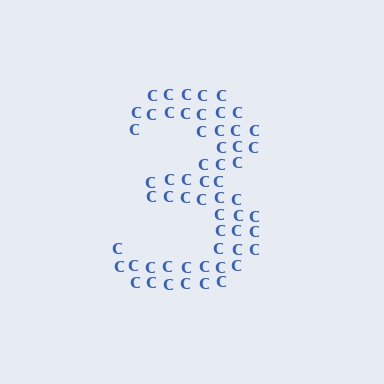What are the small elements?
The small elements are letter C's.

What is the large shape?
The large shape is the digit 3.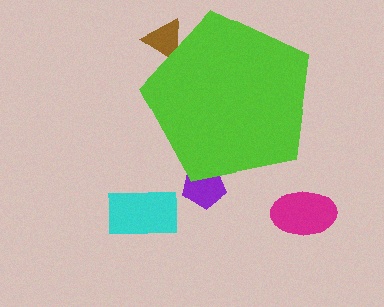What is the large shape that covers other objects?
A lime pentagon.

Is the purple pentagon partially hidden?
Yes, the purple pentagon is partially hidden behind the lime pentagon.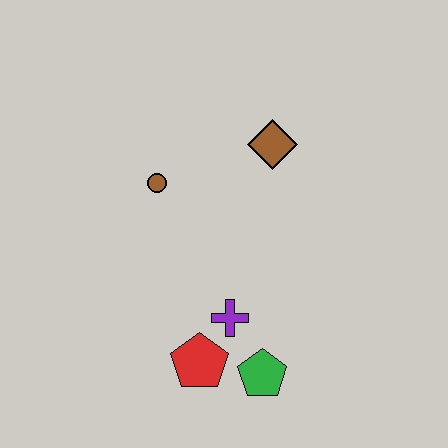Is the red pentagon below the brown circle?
Yes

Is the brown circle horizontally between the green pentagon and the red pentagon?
No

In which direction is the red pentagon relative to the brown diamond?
The red pentagon is below the brown diamond.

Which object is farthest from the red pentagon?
The brown diamond is farthest from the red pentagon.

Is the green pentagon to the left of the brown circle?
No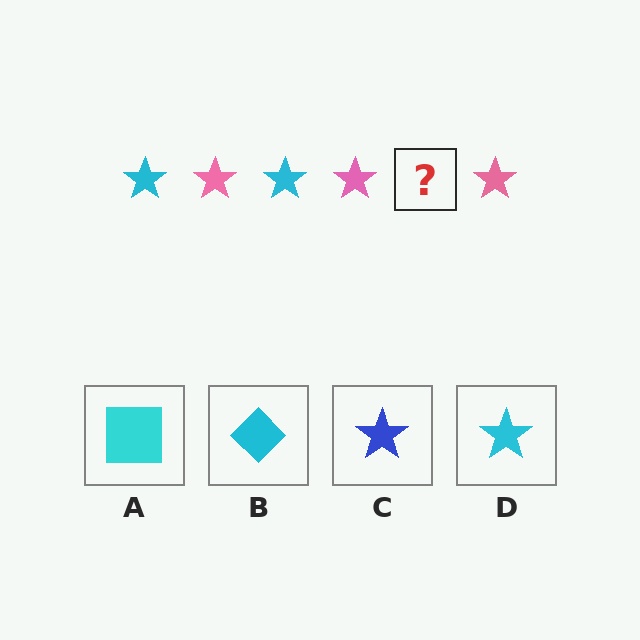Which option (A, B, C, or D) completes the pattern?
D.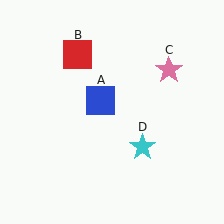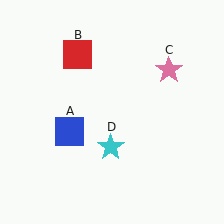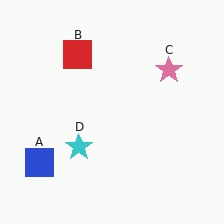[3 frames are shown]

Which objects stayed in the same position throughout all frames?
Red square (object B) and pink star (object C) remained stationary.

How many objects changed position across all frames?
2 objects changed position: blue square (object A), cyan star (object D).